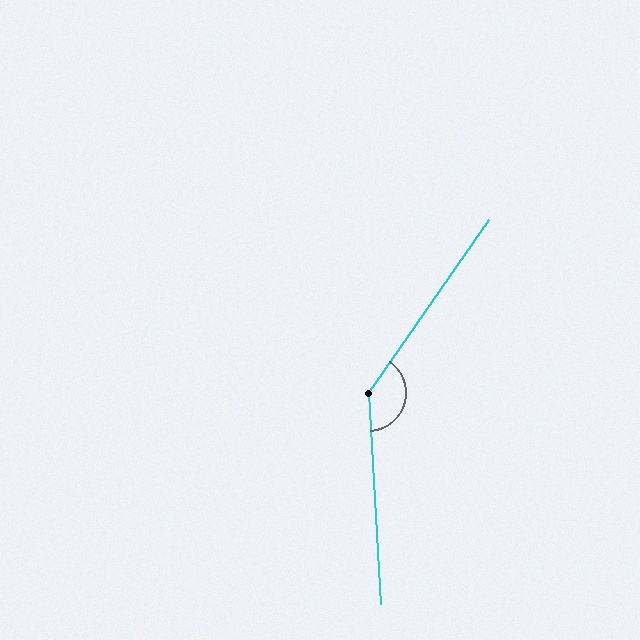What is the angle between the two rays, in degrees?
Approximately 142 degrees.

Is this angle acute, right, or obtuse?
It is obtuse.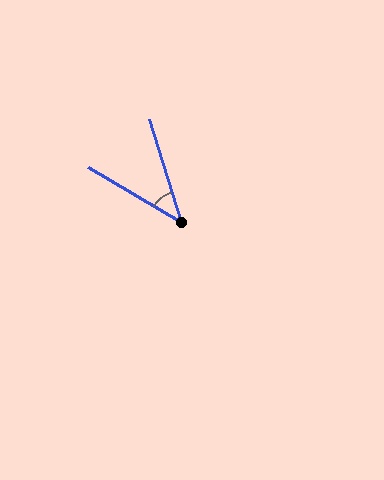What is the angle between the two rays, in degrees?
Approximately 42 degrees.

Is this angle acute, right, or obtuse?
It is acute.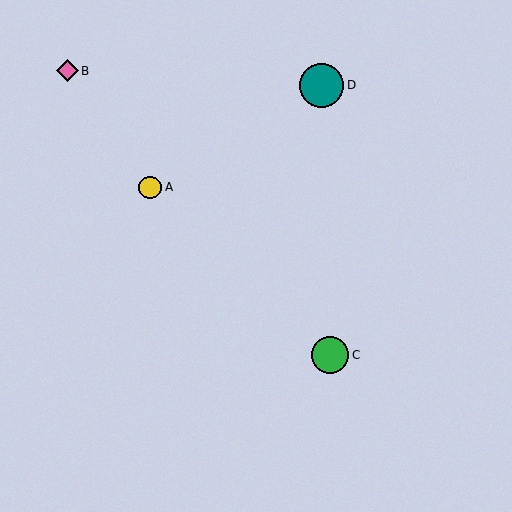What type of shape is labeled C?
Shape C is a green circle.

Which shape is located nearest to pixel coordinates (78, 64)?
The pink diamond (labeled B) at (68, 71) is nearest to that location.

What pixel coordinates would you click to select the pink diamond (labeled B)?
Click at (68, 71) to select the pink diamond B.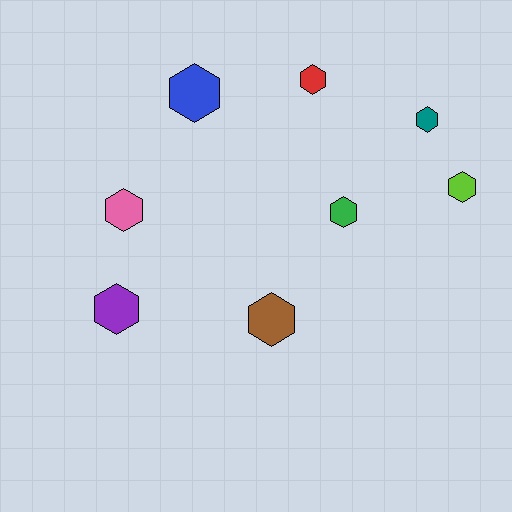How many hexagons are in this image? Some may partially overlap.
There are 8 hexagons.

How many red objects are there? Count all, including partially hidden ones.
There is 1 red object.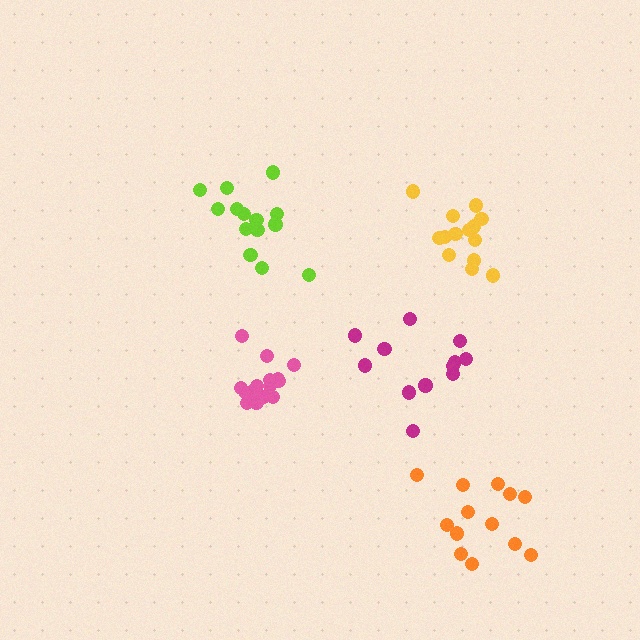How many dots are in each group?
Group 1: 14 dots, Group 2: 13 dots, Group 3: 14 dots, Group 4: 15 dots, Group 5: 12 dots (68 total).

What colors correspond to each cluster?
The clusters are colored: lime, orange, yellow, pink, magenta.